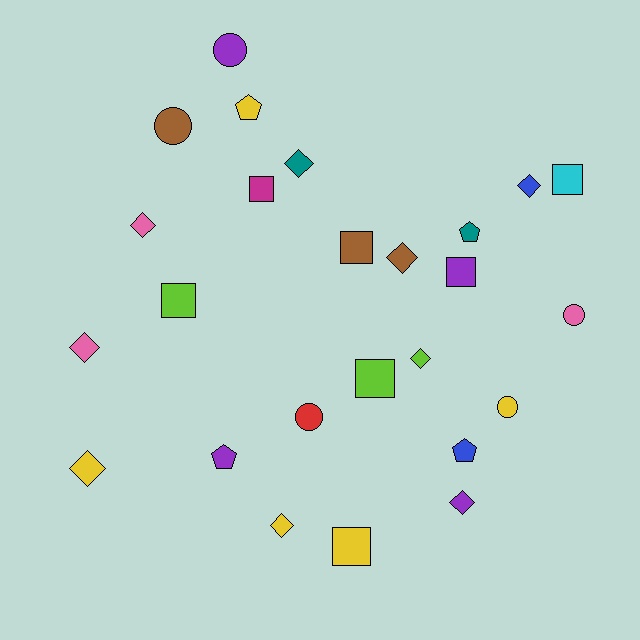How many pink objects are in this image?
There are 3 pink objects.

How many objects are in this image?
There are 25 objects.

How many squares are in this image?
There are 7 squares.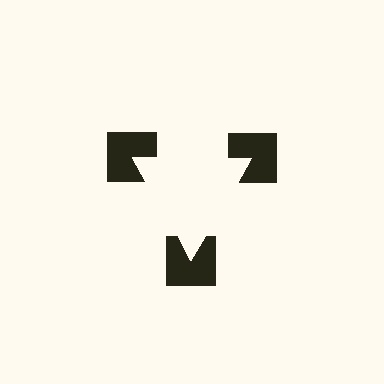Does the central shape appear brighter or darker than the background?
It typically appears slightly brighter than the background, even though no actual brightness change is drawn.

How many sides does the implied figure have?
3 sides.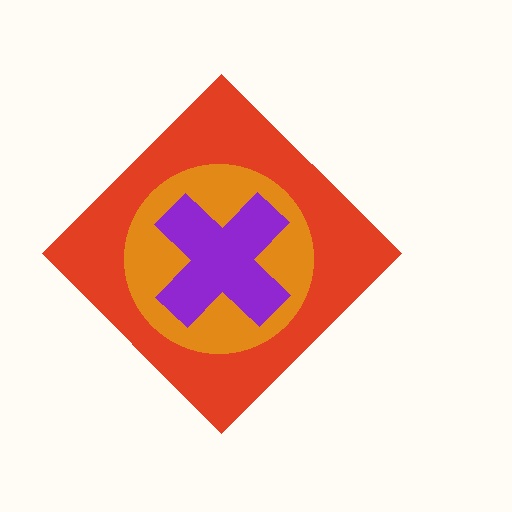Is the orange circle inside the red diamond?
Yes.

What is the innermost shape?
The purple cross.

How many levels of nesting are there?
3.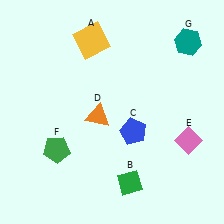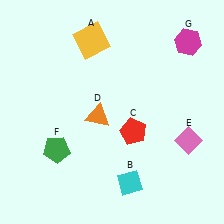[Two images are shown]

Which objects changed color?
B changed from green to cyan. C changed from blue to red. G changed from teal to magenta.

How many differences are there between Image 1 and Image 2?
There are 3 differences between the two images.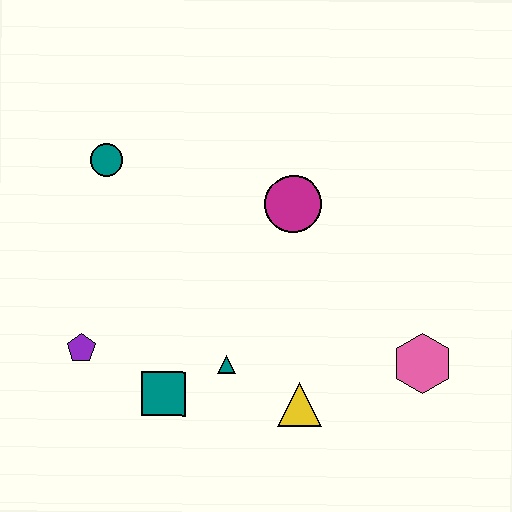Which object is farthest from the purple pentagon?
The pink hexagon is farthest from the purple pentagon.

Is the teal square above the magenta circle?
No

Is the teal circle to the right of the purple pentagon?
Yes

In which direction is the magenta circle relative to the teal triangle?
The magenta circle is above the teal triangle.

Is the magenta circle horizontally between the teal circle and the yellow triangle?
Yes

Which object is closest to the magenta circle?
The teal triangle is closest to the magenta circle.